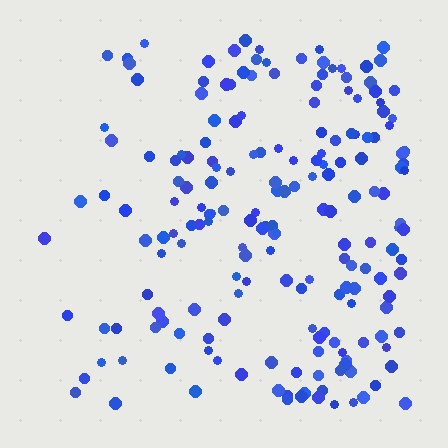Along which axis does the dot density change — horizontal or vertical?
Horizontal.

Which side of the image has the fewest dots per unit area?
The left.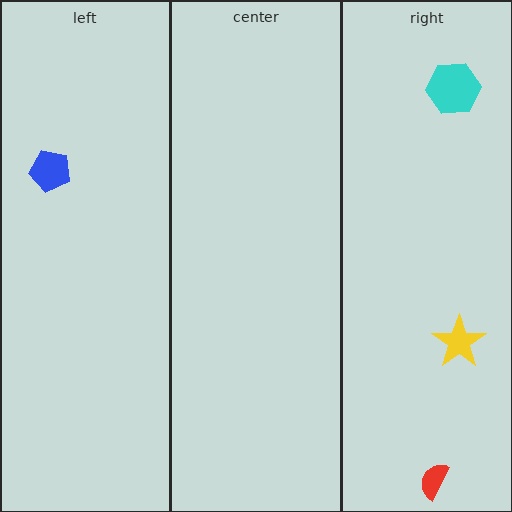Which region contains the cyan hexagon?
The right region.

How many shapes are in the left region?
1.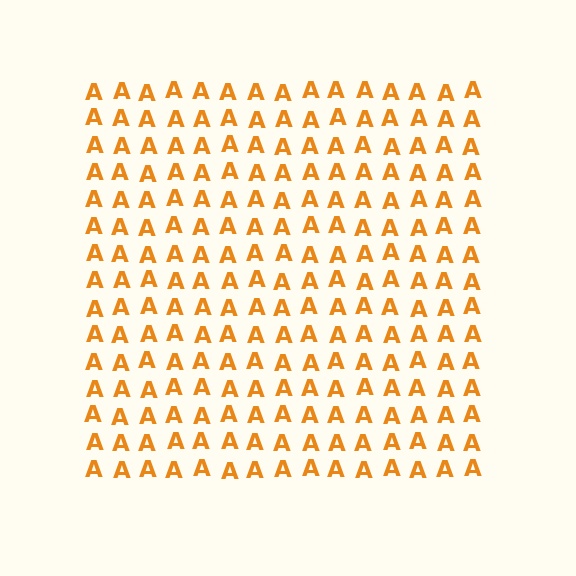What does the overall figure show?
The overall figure shows a square.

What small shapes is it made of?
It is made of small letter A's.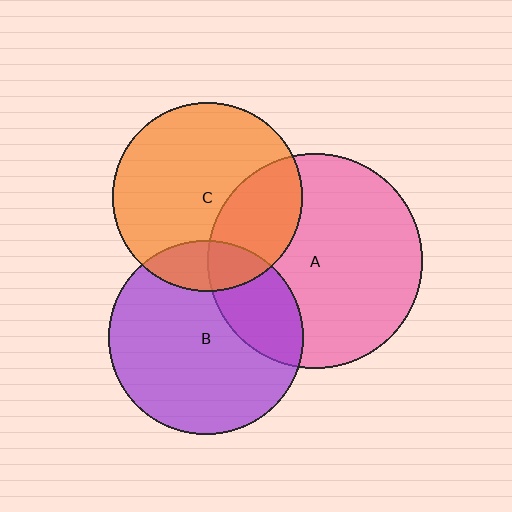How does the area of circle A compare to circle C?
Approximately 1.3 times.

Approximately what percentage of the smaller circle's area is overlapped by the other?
Approximately 15%.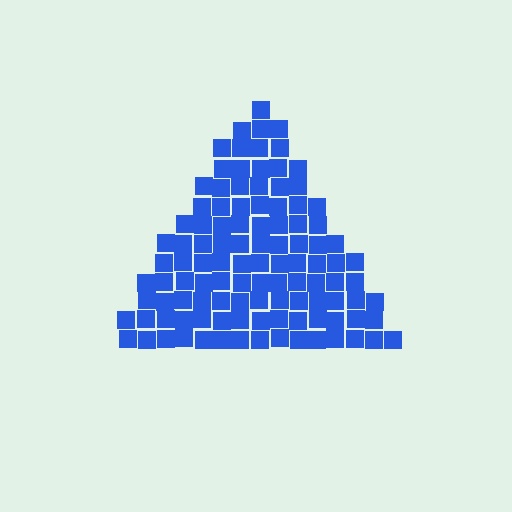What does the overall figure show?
The overall figure shows a triangle.